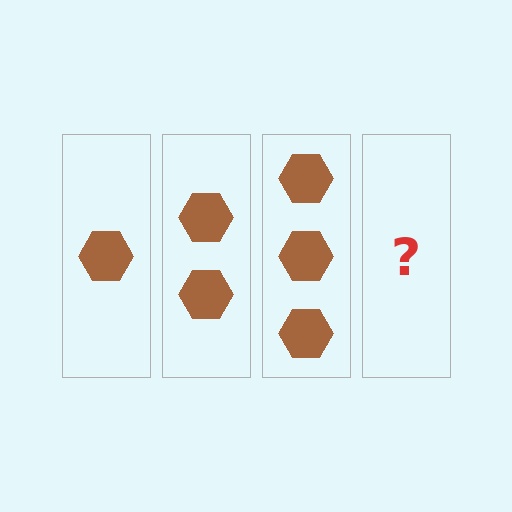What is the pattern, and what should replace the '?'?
The pattern is that each step adds one more hexagon. The '?' should be 4 hexagons.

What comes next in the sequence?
The next element should be 4 hexagons.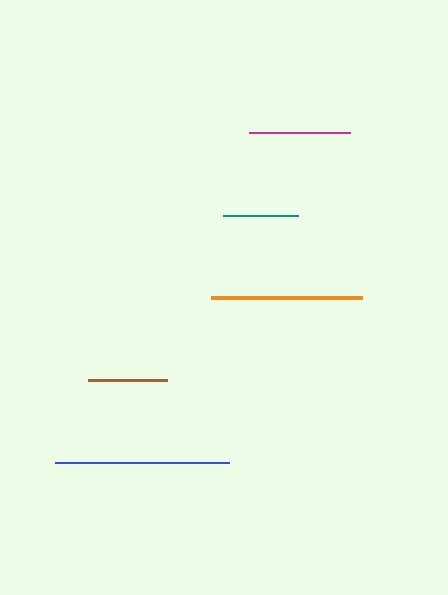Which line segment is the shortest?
The teal line is the shortest at approximately 75 pixels.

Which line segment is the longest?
The blue line is the longest at approximately 174 pixels.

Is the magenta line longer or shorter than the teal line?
The magenta line is longer than the teal line.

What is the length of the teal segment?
The teal segment is approximately 75 pixels long.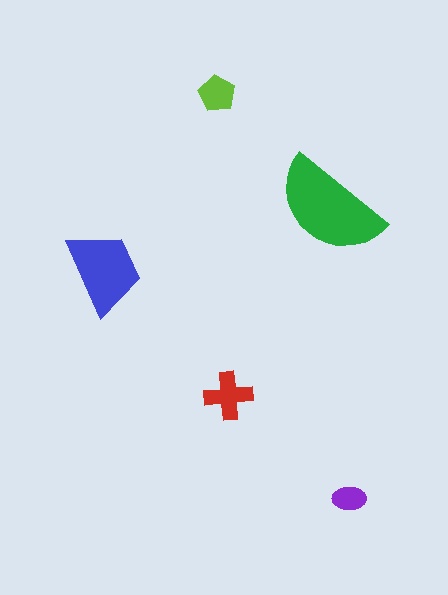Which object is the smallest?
The purple ellipse.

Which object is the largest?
The green semicircle.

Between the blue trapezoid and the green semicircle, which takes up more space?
The green semicircle.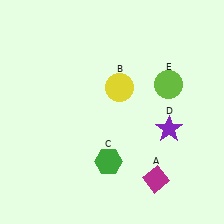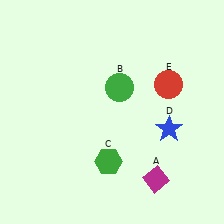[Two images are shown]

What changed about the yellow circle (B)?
In Image 1, B is yellow. In Image 2, it changed to green.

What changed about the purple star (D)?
In Image 1, D is purple. In Image 2, it changed to blue.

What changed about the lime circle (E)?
In Image 1, E is lime. In Image 2, it changed to red.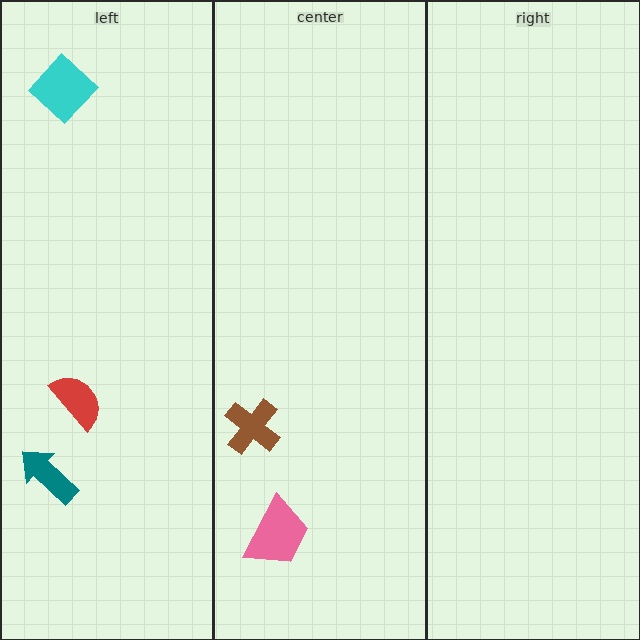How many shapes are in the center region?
2.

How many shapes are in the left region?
3.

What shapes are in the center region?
The brown cross, the pink trapezoid.